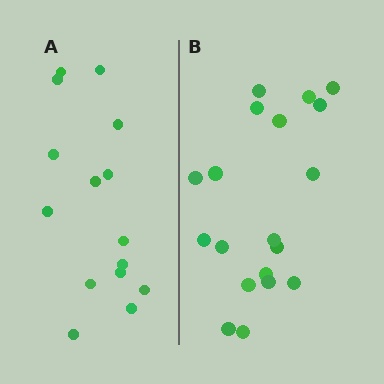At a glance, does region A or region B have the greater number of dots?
Region B (the right region) has more dots.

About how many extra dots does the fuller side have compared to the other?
Region B has about 4 more dots than region A.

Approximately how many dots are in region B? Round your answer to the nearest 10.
About 20 dots. (The exact count is 19, which rounds to 20.)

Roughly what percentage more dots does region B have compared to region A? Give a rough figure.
About 25% more.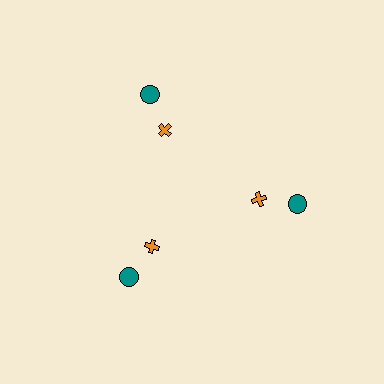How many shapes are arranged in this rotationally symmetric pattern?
There are 6 shapes, arranged in 3 groups of 2.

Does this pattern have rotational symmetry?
Yes, this pattern has 3-fold rotational symmetry. It looks the same after rotating 120 degrees around the center.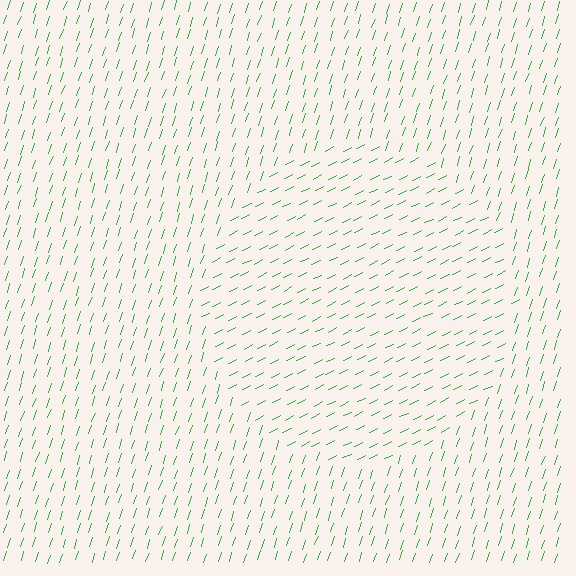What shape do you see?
I see a circle.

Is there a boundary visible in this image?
Yes, there is a texture boundary formed by a change in line orientation.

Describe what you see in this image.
The image is filled with small green line segments. A circle region in the image has lines oriented differently from the surrounding lines, creating a visible texture boundary.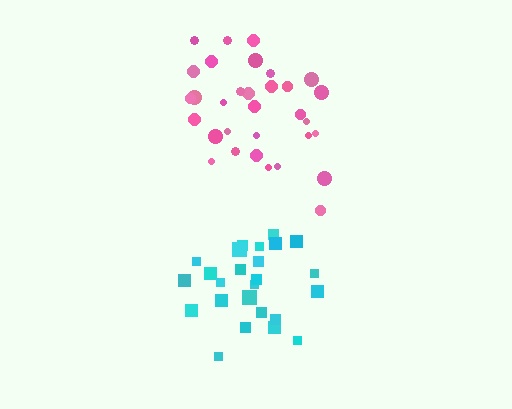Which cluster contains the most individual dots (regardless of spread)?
Pink (32).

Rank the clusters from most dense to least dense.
cyan, pink.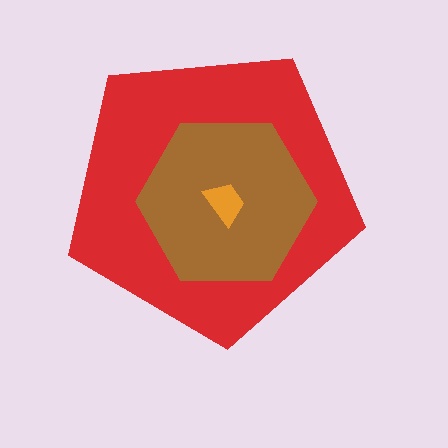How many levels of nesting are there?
3.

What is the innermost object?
The orange trapezoid.